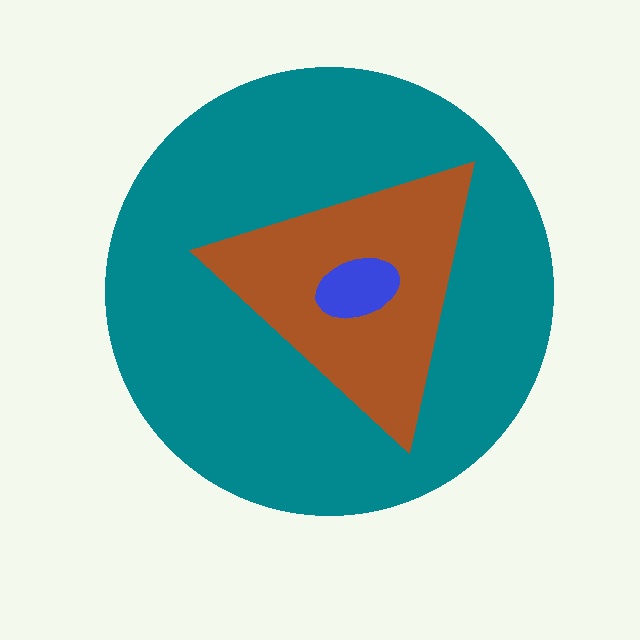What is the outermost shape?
The teal circle.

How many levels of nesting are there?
3.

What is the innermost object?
The blue ellipse.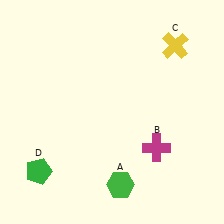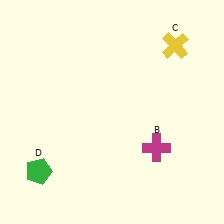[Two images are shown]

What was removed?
The green hexagon (A) was removed in Image 2.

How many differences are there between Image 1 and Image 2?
There is 1 difference between the two images.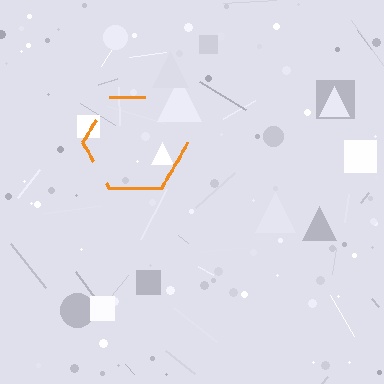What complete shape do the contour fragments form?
The contour fragments form a hexagon.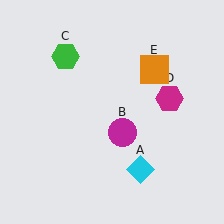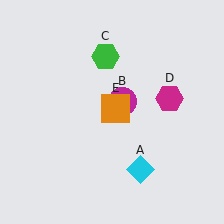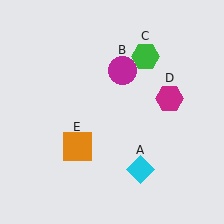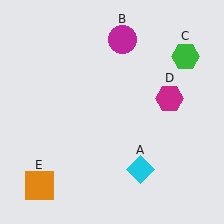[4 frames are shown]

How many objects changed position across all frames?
3 objects changed position: magenta circle (object B), green hexagon (object C), orange square (object E).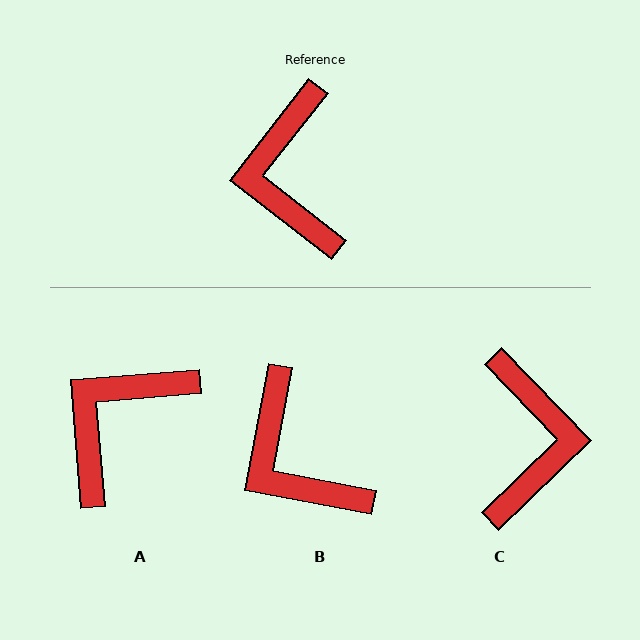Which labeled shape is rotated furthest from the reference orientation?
C, about 172 degrees away.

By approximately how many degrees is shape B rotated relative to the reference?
Approximately 27 degrees counter-clockwise.